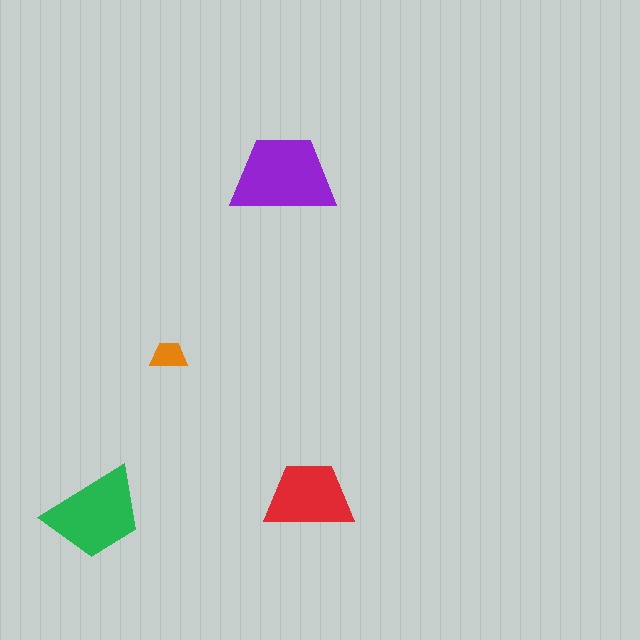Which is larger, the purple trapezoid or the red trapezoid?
The purple one.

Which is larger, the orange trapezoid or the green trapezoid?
The green one.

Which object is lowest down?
The green trapezoid is bottommost.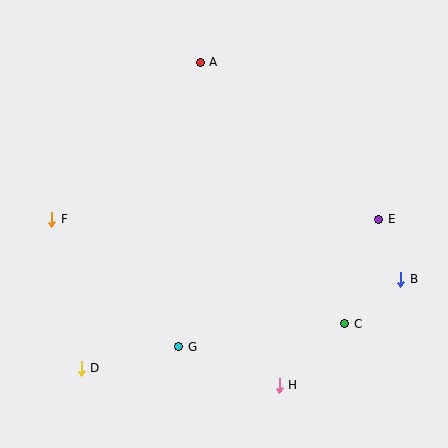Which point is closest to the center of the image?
Point G at (179, 347) is closest to the center.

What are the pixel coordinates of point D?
Point D is at (81, 368).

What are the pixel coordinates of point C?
Point C is at (344, 324).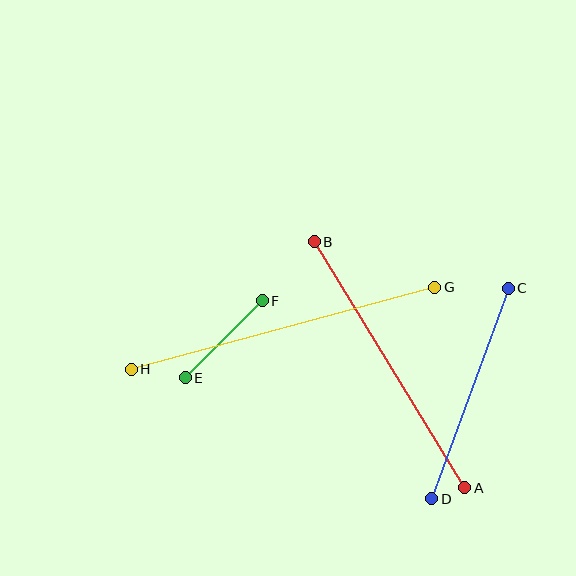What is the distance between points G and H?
The distance is approximately 314 pixels.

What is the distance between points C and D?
The distance is approximately 224 pixels.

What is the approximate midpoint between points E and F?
The midpoint is at approximately (224, 339) pixels.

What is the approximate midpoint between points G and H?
The midpoint is at approximately (283, 328) pixels.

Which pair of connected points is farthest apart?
Points G and H are farthest apart.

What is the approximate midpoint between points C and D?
The midpoint is at approximately (470, 393) pixels.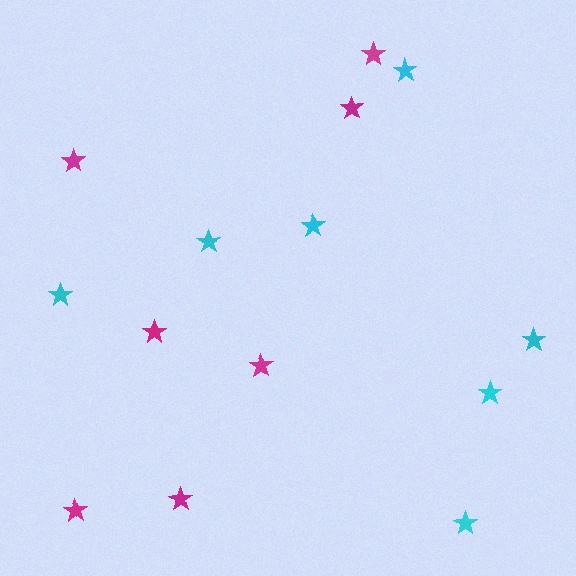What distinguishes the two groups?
There are 2 groups: one group of cyan stars (7) and one group of magenta stars (7).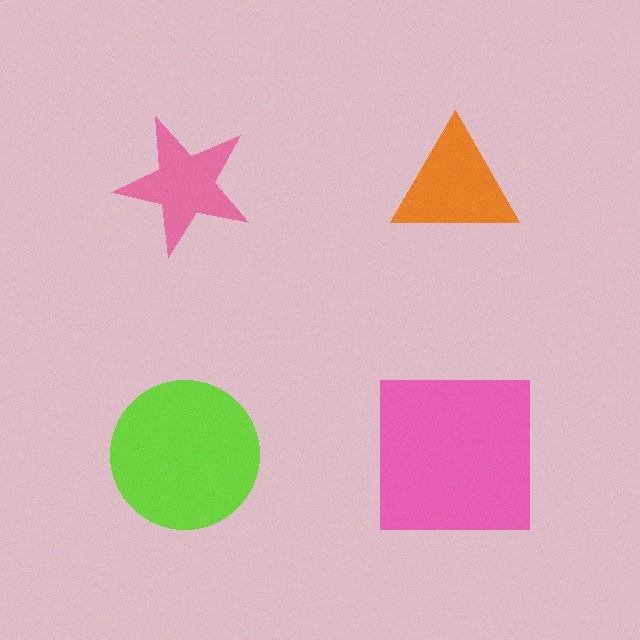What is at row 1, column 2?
An orange triangle.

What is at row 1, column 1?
A pink star.